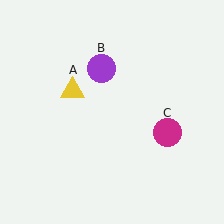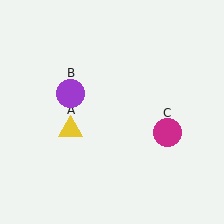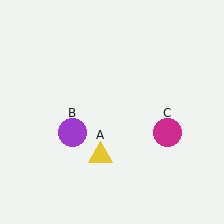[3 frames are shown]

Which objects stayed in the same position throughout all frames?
Magenta circle (object C) remained stationary.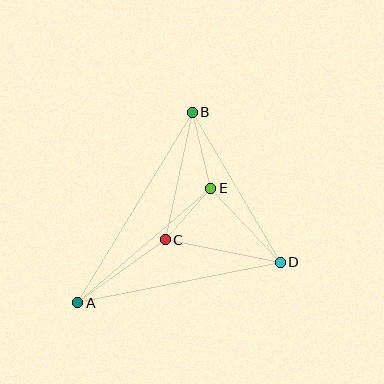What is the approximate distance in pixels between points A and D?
The distance between A and D is approximately 206 pixels.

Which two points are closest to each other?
Points C and E are closest to each other.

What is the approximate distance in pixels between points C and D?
The distance between C and D is approximately 117 pixels.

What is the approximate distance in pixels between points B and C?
The distance between B and C is approximately 130 pixels.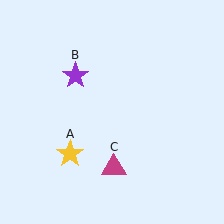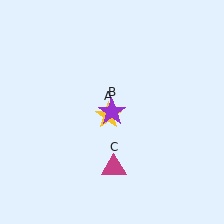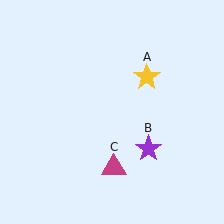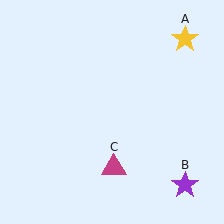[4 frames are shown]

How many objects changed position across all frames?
2 objects changed position: yellow star (object A), purple star (object B).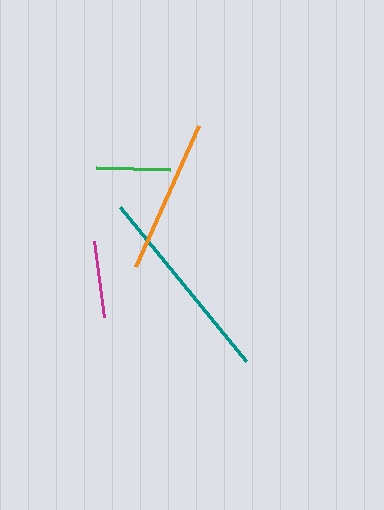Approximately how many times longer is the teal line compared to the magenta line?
The teal line is approximately 2.6 times the length of the magenta line.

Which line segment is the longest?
The teal line is the longest at approximately 199 pixels.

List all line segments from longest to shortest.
From longest to shortest: teal, orange, magenta, green.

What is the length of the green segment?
The green segment is approximately 74 pixels long.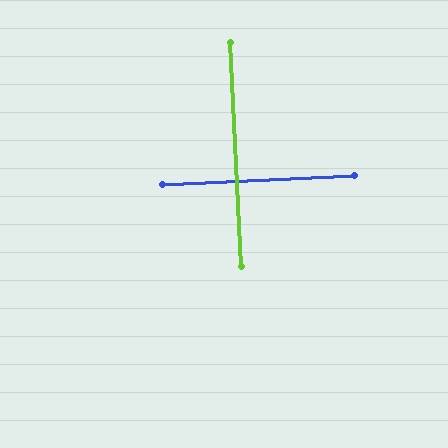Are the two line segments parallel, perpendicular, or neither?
Perpendicular — they meet at approximately 90°.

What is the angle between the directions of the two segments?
Approximately 90 degrees.